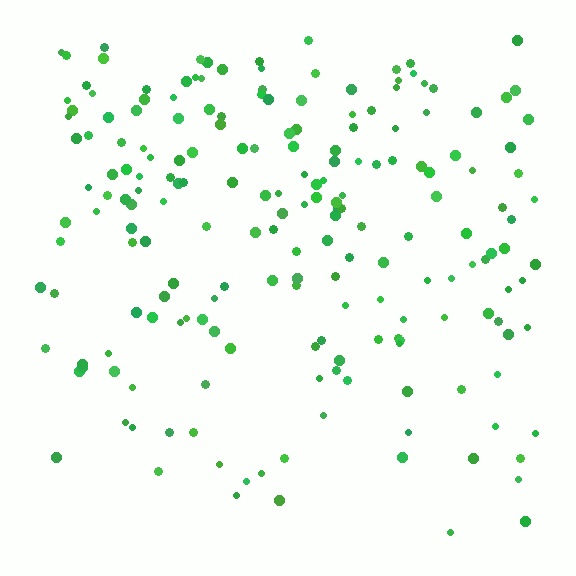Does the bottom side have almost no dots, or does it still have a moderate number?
Still a moderate number, just noticeably fewer than the top.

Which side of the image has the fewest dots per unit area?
The bottom.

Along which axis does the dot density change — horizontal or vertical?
Vertical.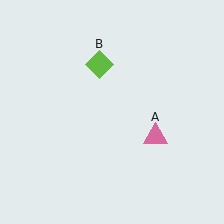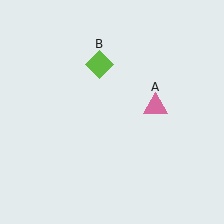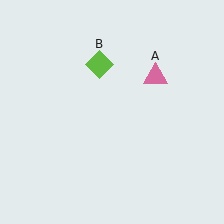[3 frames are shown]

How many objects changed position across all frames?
1 object changed position: pink triangle (object A).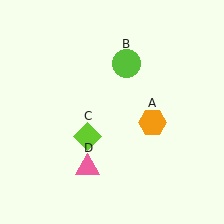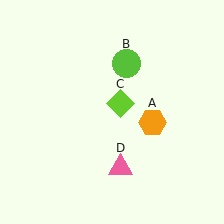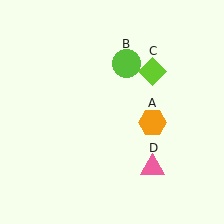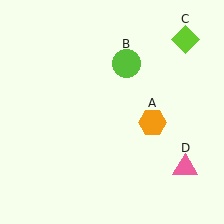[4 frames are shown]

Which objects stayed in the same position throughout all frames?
Orange hexagon (object A) and lime circle (object B) remained stationary.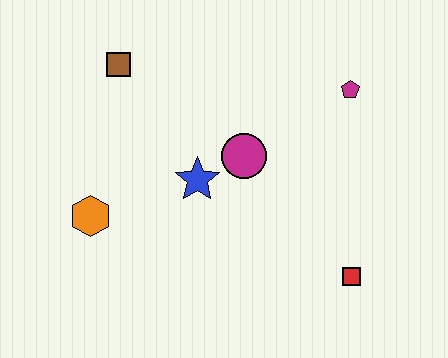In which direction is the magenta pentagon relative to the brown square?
The magenta pentagon is to the right of the brown square.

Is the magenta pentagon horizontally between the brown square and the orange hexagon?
No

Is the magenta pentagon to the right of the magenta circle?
Yes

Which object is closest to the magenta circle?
The blue star is closest to the magenta circle.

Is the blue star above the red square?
Yes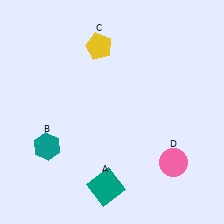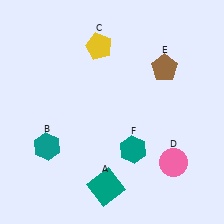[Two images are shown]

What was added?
A brown pentagon (E), a teal hexagon (F) were added in Image 2.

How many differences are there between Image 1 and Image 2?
There are 2 differences between the two images.